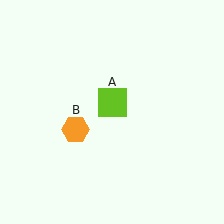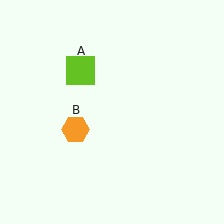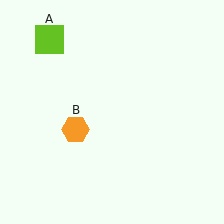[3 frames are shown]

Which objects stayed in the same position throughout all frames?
Orange hexagon (object B) remained stationary.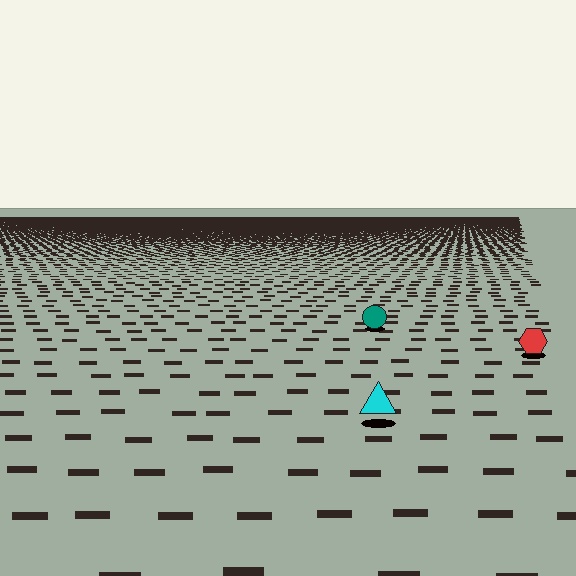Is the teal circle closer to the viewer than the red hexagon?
No. The red hexagon is closer — you can tell from the texture gradient: the ground texture is coarser near it.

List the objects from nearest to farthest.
From nearest to farthest: the cyan triangle, the red hexagon, the teal circle.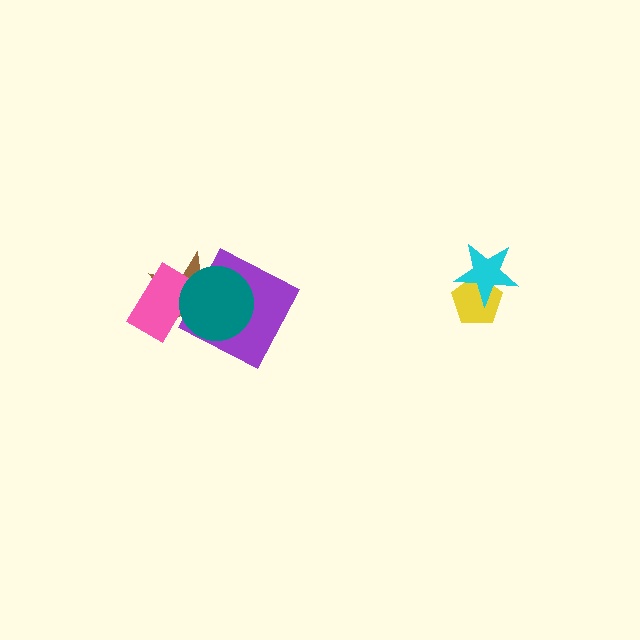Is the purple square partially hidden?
Yes, it is partially covered by another shape.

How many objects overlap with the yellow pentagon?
1 object overlaps with the yellow pentagon.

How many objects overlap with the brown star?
3 objects overlap with the brown star.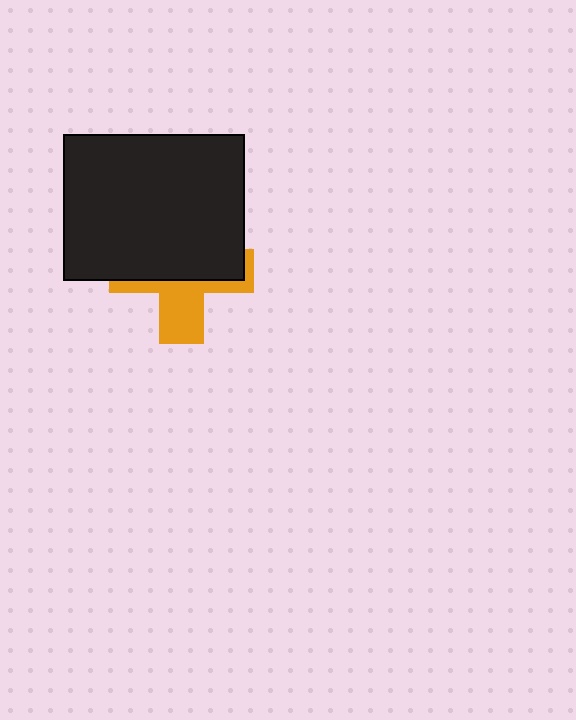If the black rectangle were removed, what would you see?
You would see the complete orange cross.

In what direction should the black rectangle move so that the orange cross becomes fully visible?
The black rectangle should move up. That is the shortest direction to clear the overlap and leave the orange cross fully visible.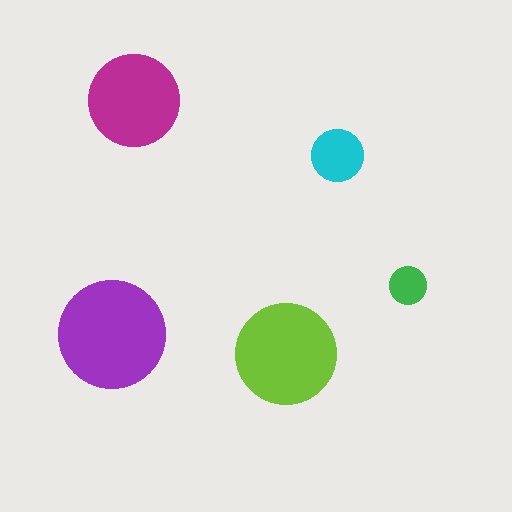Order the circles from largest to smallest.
the purple one, the lime one, the magenta one, the cyan one, the green one.